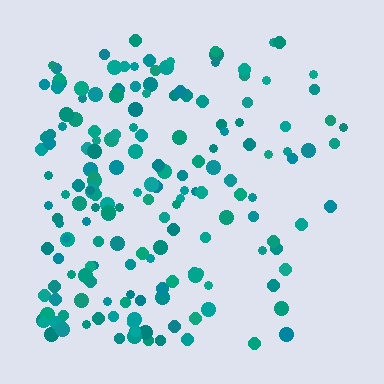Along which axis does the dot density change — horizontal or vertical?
Horizontal.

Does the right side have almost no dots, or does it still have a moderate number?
Still a moderate number, just noticeably fewer than the left.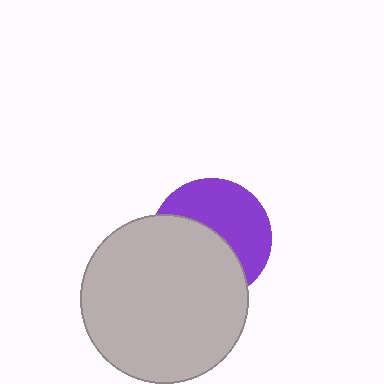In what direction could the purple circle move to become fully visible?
The purple circle could move toward the upper-right. That would shift it out from behind the light gray circle entirely.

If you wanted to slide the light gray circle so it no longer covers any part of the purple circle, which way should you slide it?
Slide it toward the lower-left — that is the most direct way to separate the two shapes.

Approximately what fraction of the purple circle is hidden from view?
Roughly 51% of the purple circle is hidden behind the light gray circle.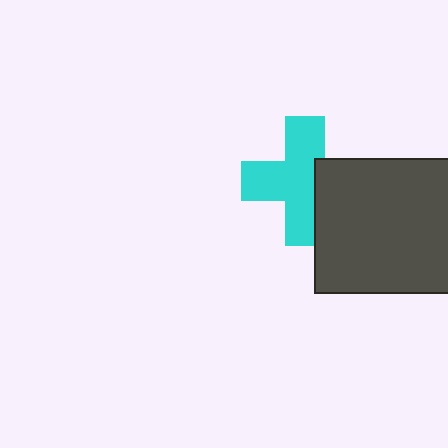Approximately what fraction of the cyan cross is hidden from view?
Roughly 32% of the cyan cross is hidden behind the dark gray rectangle.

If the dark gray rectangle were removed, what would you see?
You would see the complete cyan cross.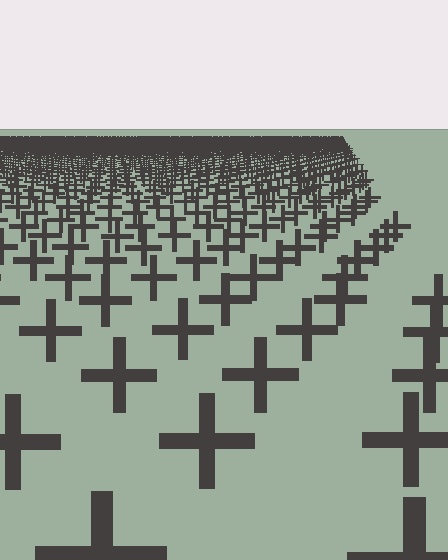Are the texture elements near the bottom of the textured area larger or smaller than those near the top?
Larger. Near the bottom, elements are closer to the viewer and appear at a bigger on-screen size.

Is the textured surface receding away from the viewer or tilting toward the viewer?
The surface is receding away from the viewer. Texture elements get smaller and denser toward the top.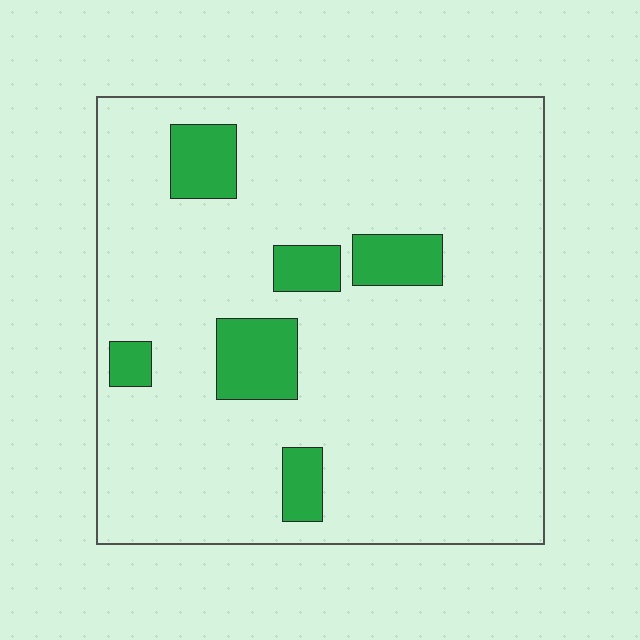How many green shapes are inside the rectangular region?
6.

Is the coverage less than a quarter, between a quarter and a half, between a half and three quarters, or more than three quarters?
Less than a quarter.